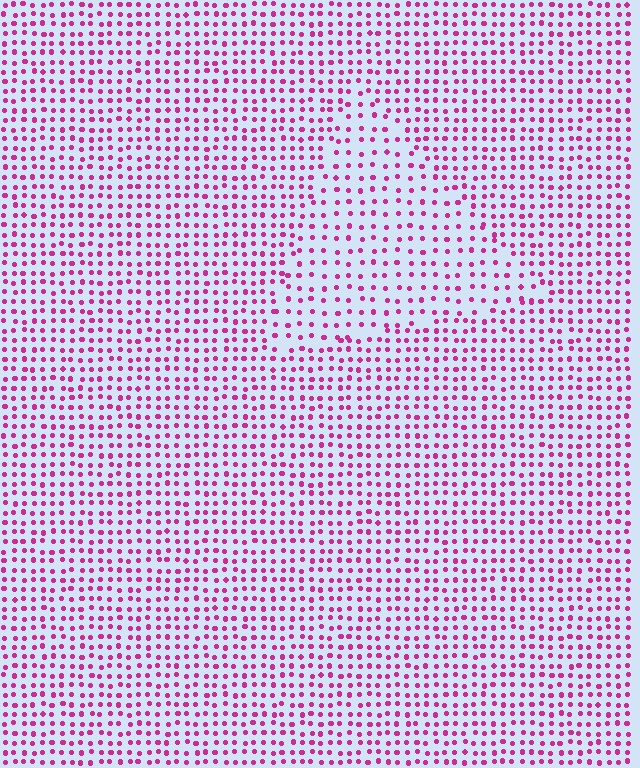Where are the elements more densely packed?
The elements are more densely packed outside the triangle boundary.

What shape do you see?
I see a triangle.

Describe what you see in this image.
The image contains small magenta elements arranged at two different densities. A triangle-shaped region is visible where the elements are less densely packed than the surrounding area.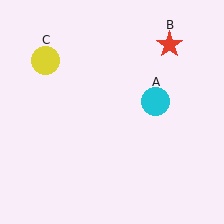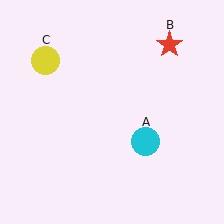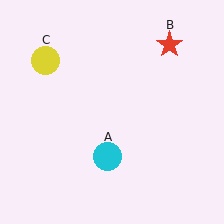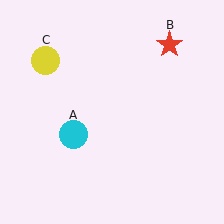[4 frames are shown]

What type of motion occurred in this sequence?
The cyan circle (object A) rotated clockwise around the center of the scene.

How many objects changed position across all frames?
1 object changed position: cyan circle (object A).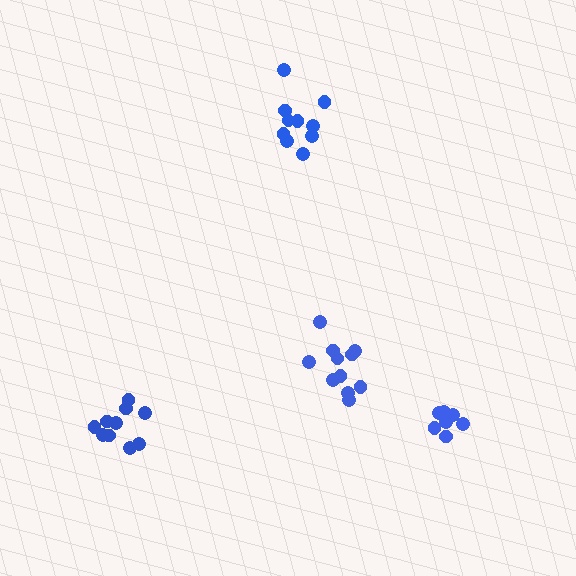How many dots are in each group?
Group 1: 11 dots, Group 2: 10 dots, Group 3: 10 dots, Group 4: 7 dots (38 total).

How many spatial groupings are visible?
There are 4 spatial groupings.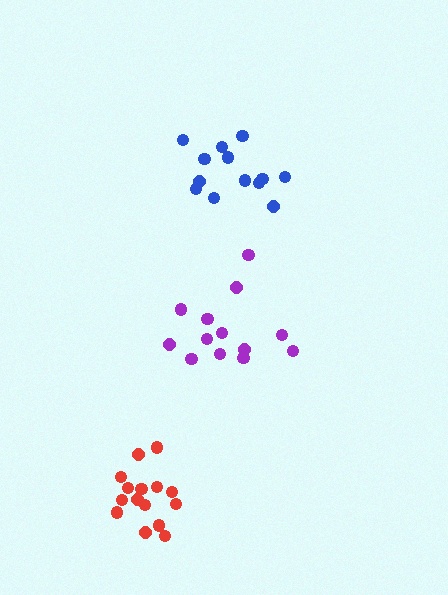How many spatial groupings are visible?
There are 3 spatial groupings.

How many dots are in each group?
Group 1: 13 dots, Group 2: 13 dots, Group 3: 15 dots (41 total).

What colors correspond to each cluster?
The clusters are colored: purple, blue, red.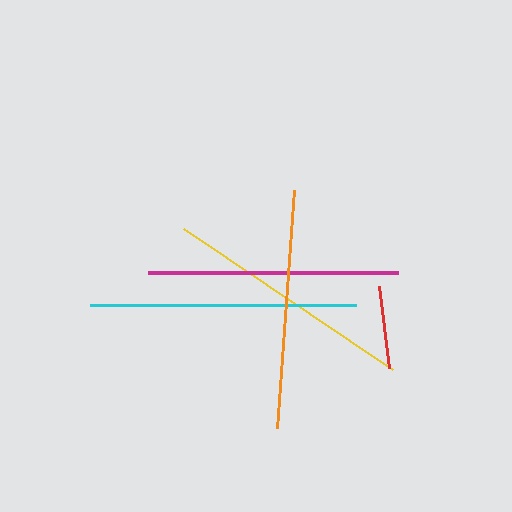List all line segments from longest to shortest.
From longest to shortest: cyan, yellow, magenta, orange, red.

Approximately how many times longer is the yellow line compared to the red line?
The yellow line is approximately 3.0 times the length of the red line.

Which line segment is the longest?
The cyan line is the longest at approximately 266 pixels.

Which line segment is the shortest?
The red line is the shortest at approximately 83 pixels.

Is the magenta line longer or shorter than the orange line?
The magenta line is longer than the orange line.